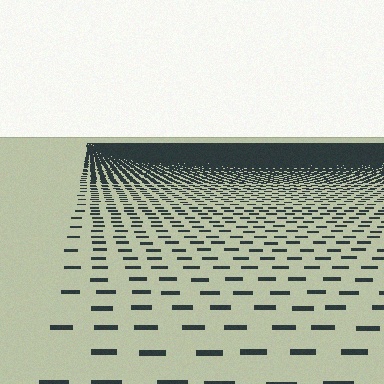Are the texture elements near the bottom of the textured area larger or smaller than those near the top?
Larger. Near the bottom, elements are closer to the viewer and appear at a bigger on-screen size.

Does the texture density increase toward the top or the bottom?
Density increases toward the top.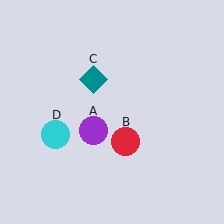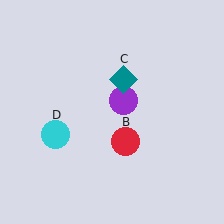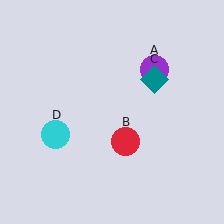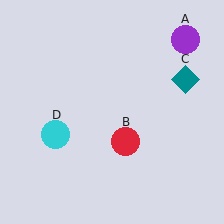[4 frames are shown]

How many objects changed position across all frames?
2 objects changed position: purple circle (object A), teal diamond (object C).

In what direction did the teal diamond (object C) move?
The teal diamond (object C) moved right.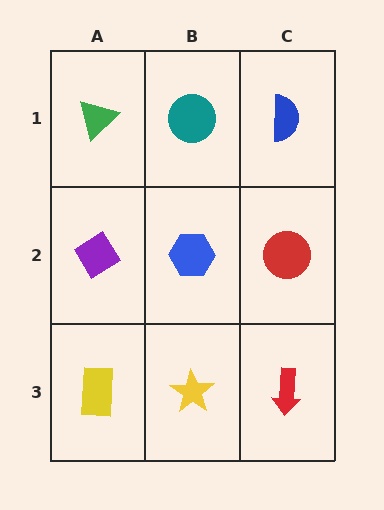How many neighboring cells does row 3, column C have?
2.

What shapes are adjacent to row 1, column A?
A purple diamond (row 2, column A), a teal circle (row 1, column B).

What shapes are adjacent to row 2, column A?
A green triangle (row 1, column A), a yellow rectangle (row 3, column A), a blue hexagon (row 2, column B).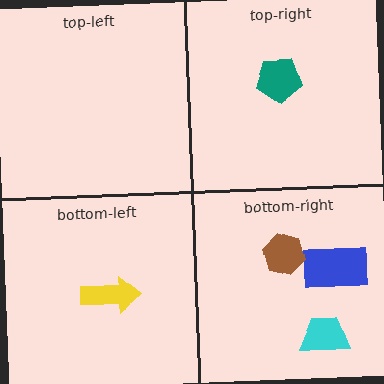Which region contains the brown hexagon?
The bottom-right region.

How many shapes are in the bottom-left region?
1.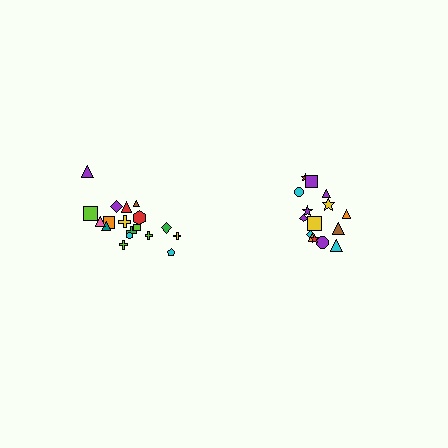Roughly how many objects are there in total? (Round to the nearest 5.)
Roughly 35 objects in total.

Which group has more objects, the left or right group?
The left group.